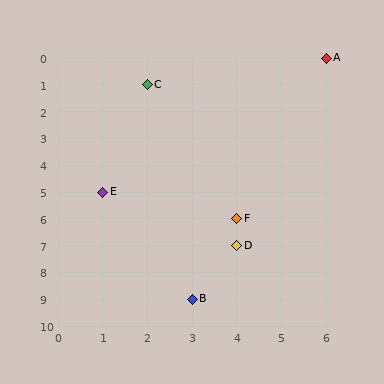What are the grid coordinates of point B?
Point B is at grid coordinates (3, 9).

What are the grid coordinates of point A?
Point A is at grid coordinates (6, 0).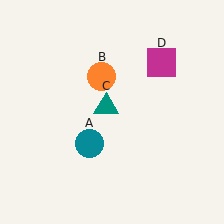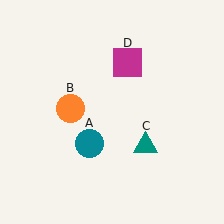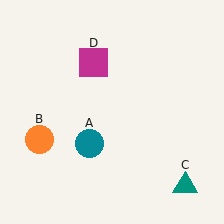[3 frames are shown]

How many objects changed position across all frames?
3 objects changed position: orange circle (object B), teal triangle (object C), magenta square (object D).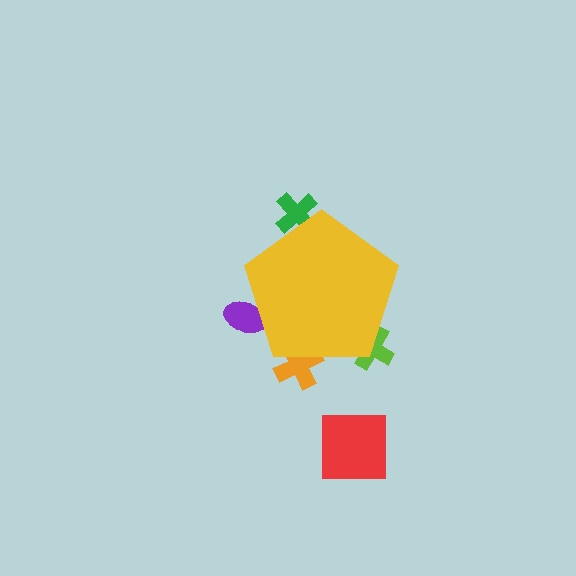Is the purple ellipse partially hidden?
Yes, the purple ellipse is partially hidden behind the yellow pentagon.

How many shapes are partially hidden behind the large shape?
4 shapes are partially hidden.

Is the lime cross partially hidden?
Yes, the lime cross is partially hidden behind the yellow pentagon.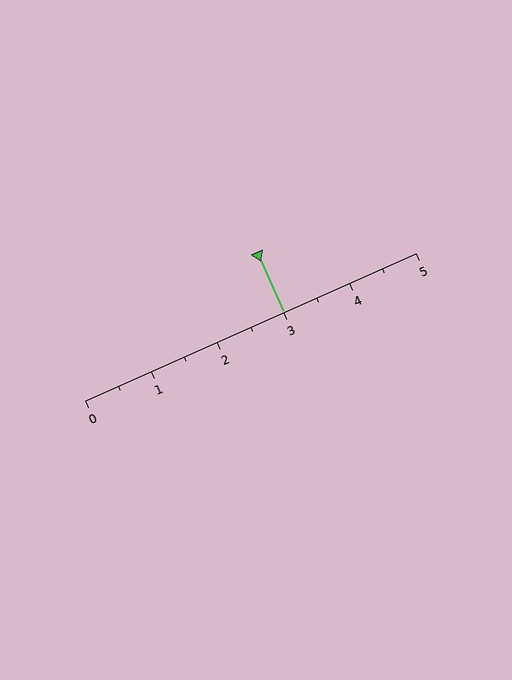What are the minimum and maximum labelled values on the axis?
The axis runs from 0 to 5.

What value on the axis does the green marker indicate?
The marker indicates approximately 3.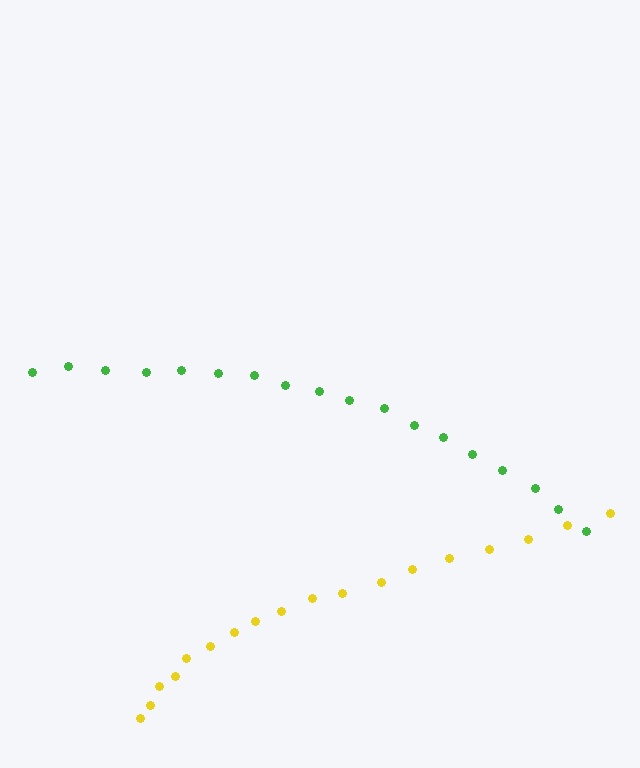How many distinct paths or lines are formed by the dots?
There are 2 distinct paths.